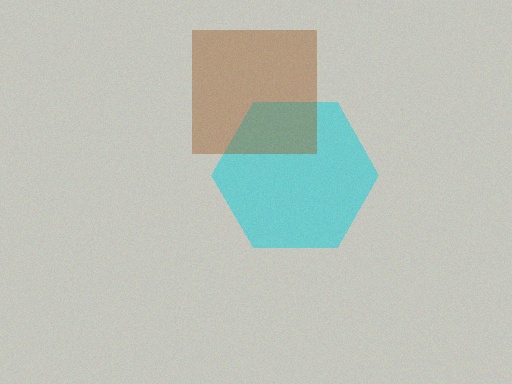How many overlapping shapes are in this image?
There are 2 overlapping shapes in the image.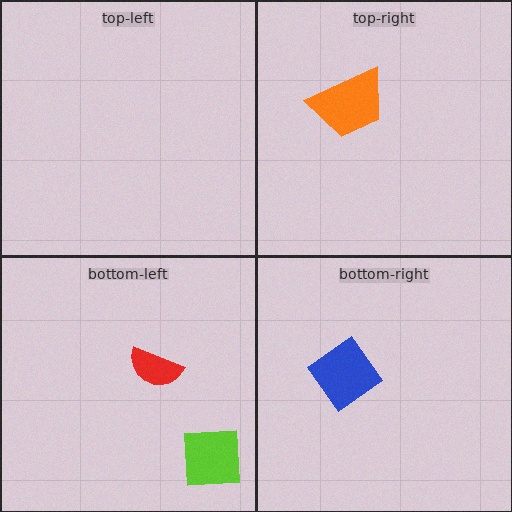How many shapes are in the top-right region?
1.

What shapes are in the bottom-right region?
The blue diamond.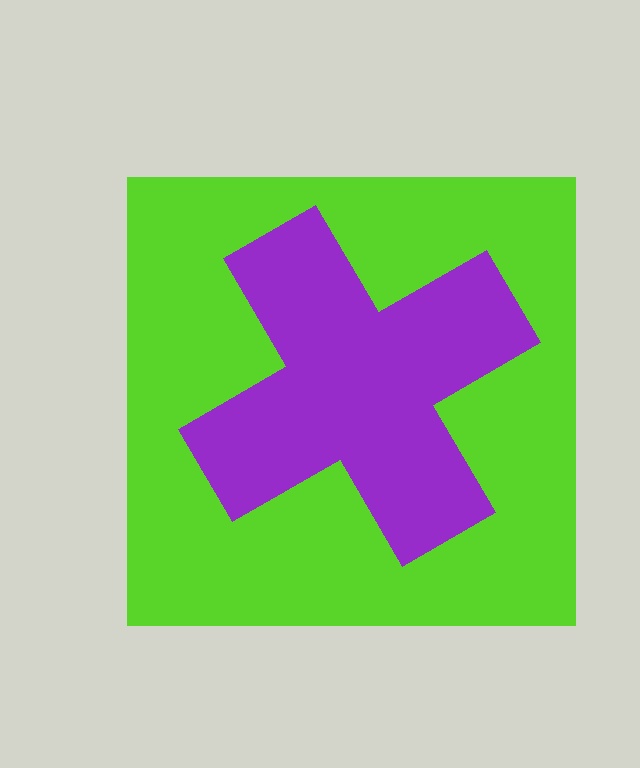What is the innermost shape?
The purple cross.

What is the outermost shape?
The lime square.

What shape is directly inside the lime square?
The purple cross.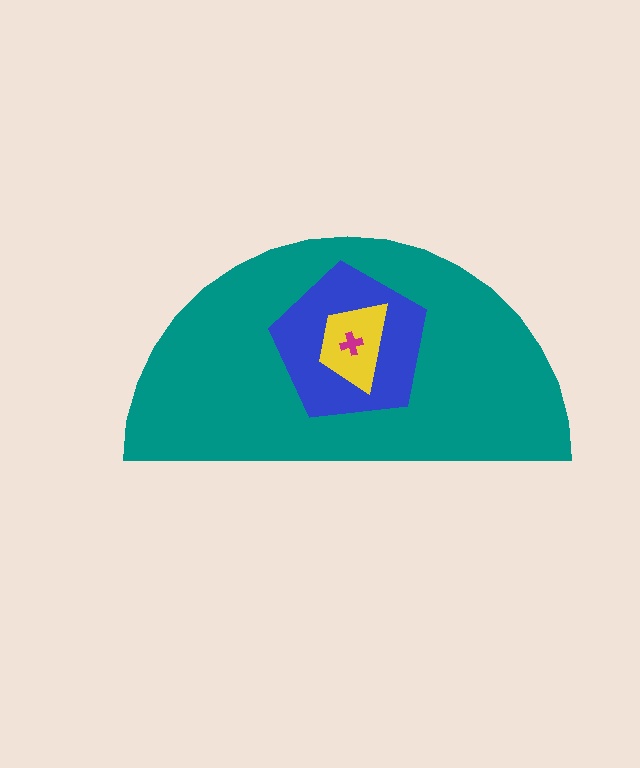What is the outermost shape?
The teal semicircle.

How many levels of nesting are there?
4.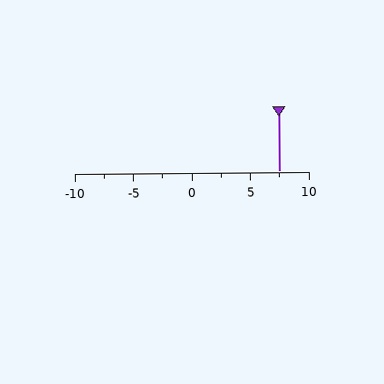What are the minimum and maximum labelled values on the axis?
The axis runs from -10 to 10.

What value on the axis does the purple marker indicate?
The marker indicates approximately 7.5.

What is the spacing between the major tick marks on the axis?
The major ticks are spaced 5 apart.